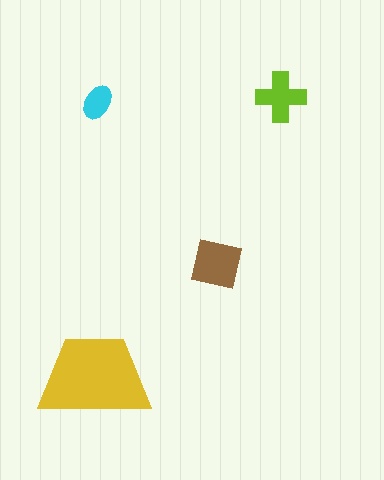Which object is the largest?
The yellow trapezoid.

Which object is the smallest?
The cyan ellipse.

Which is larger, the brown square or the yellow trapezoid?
The yellow trapezoid.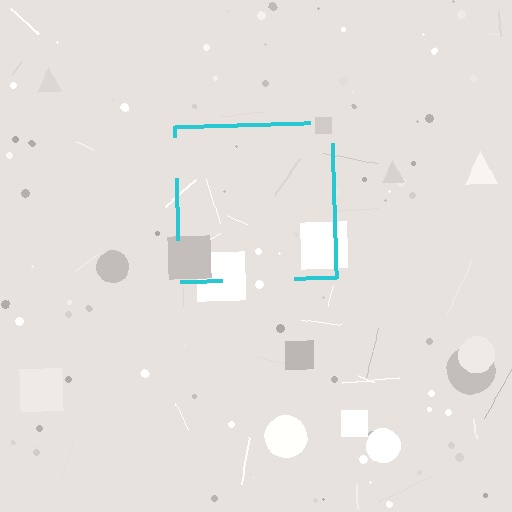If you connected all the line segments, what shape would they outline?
They would outline a square.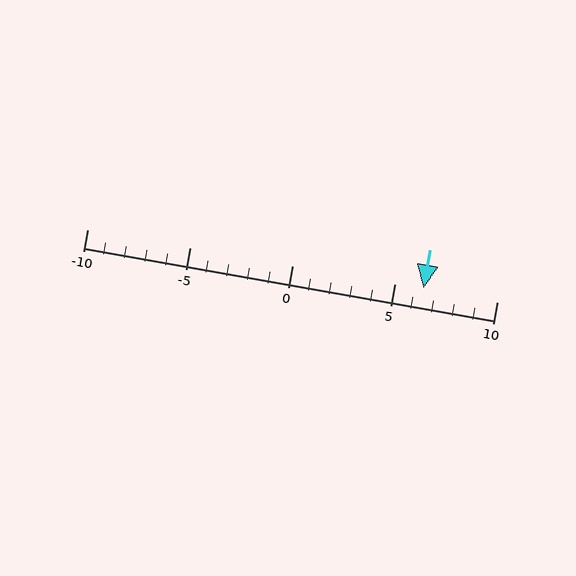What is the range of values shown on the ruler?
The ruler shows values from -10 to 10.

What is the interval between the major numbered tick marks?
The major tick marks are spaced 5 units apart.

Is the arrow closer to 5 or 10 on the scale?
The arrow is closer to 5.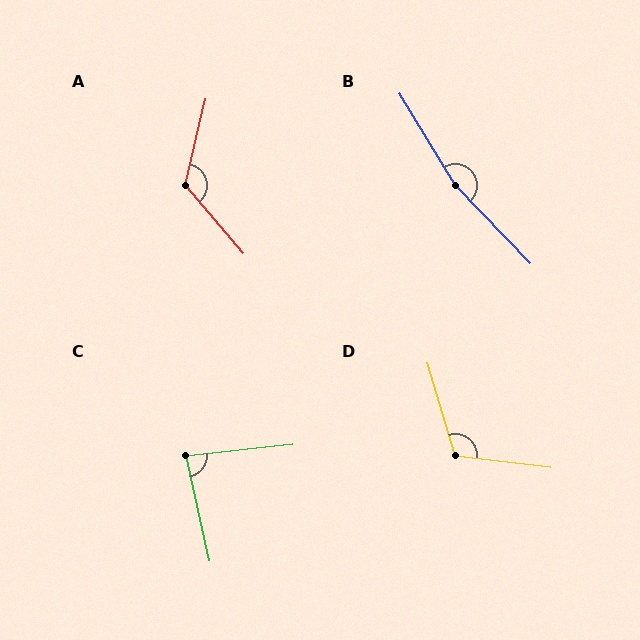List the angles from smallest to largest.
C (83°), D (113°), A (126°), B (167°).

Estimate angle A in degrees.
Approximately 126 degrees.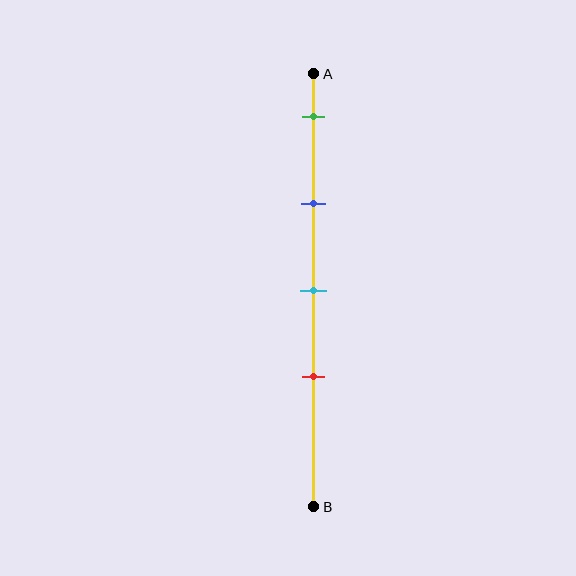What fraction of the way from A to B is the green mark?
The green mark is approximately 10% (0.1) of the way from A to B.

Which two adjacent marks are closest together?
The cyan and red marks are the closest adjacent pair.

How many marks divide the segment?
There are 4 marks dividing the segment.